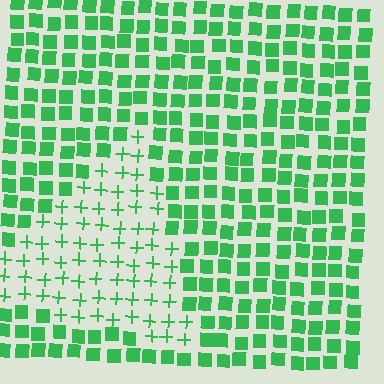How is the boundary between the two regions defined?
The boundary is defined by a change in element shape: plus signs inside vs. squares outside. All elements share the same color and spacing.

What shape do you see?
I see a triangle.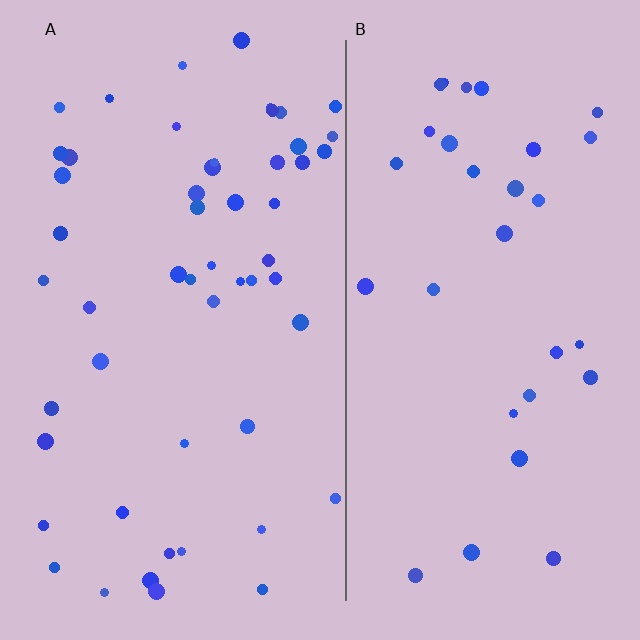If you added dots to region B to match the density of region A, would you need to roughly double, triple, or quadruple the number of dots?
Approximately double.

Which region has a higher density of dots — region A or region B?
A (the left).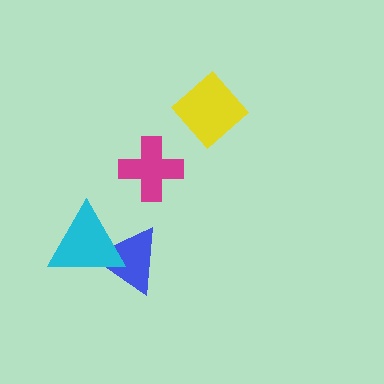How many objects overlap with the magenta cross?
0 objects overlap with the magenta cross.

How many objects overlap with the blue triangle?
1 object overlaps with the blue triangle.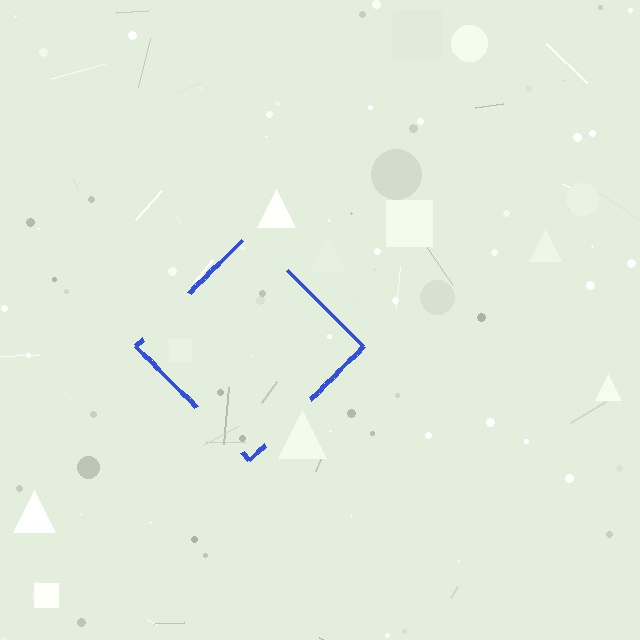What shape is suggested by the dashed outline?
The dashed outline suggests a diamond.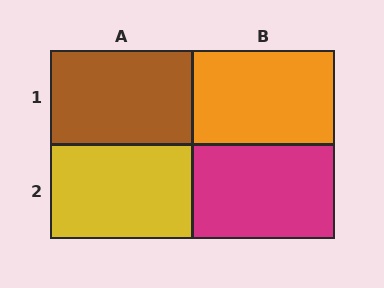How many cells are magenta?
1 cell is magenta.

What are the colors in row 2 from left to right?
Yellow, magenta.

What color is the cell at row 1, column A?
Brown.